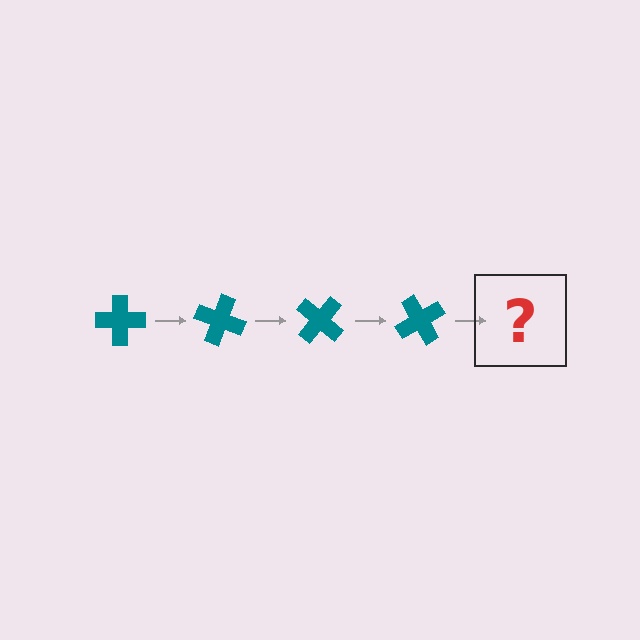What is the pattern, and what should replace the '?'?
The pattern is that the cross rotates 20 degrees each step. The '?' should be a teal cross rotated 80 degrees.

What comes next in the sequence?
The next element should be a teal cross rotated 80 degrees.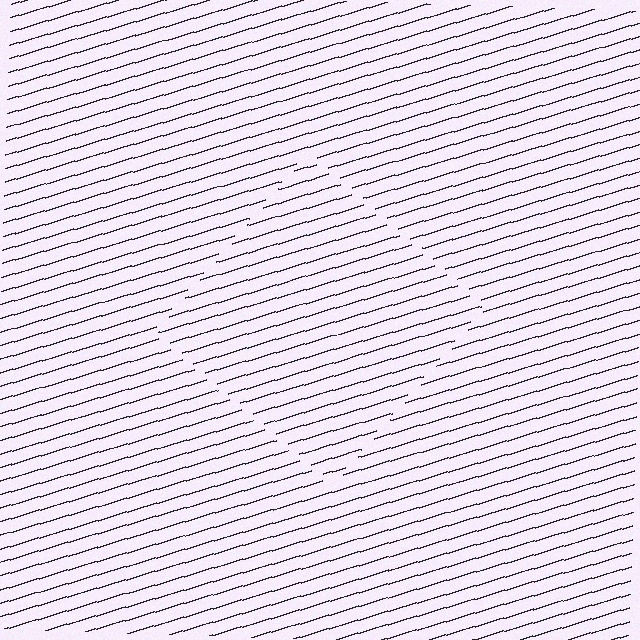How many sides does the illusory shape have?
4 sides — the line-ends trace a square.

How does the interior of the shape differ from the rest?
The interior of the shape contains the same grating, shifted by half a period — the contour is defined by the phase discontinuity where line-ends from the inner and outer gratings abut.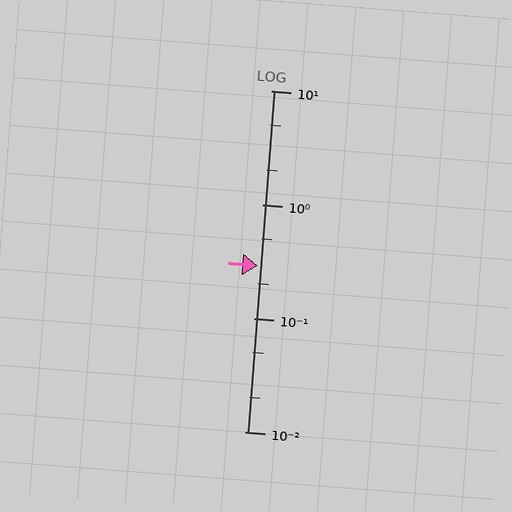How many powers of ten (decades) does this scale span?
The scale spans 3 decades, from 0.01 to 10.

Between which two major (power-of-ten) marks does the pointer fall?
The pointer is between 0.1 and 1.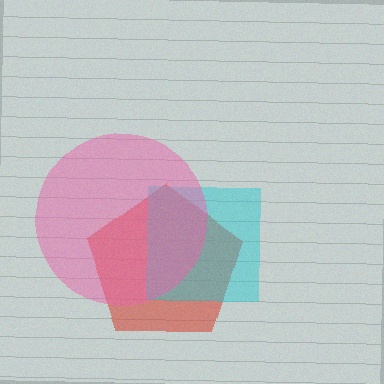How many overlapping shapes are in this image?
There are 3 overlapping shapes in the image.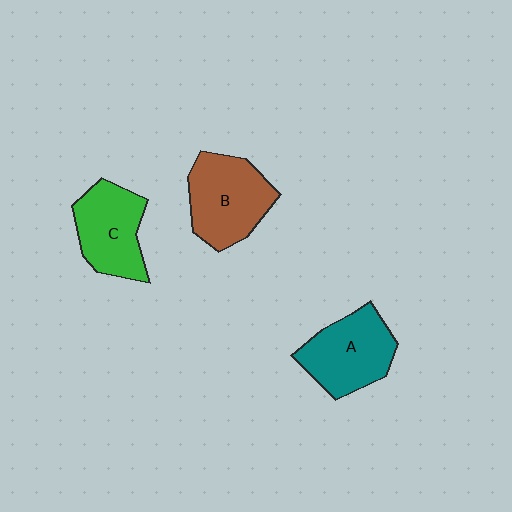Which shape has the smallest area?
Shape C (green).